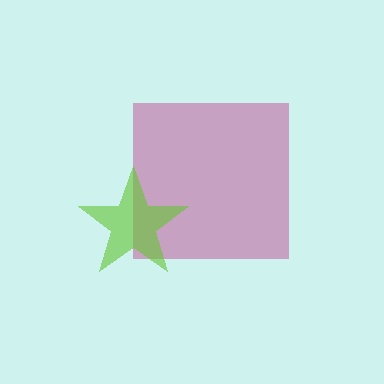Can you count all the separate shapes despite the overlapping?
Yes, there are 2 separate shapes.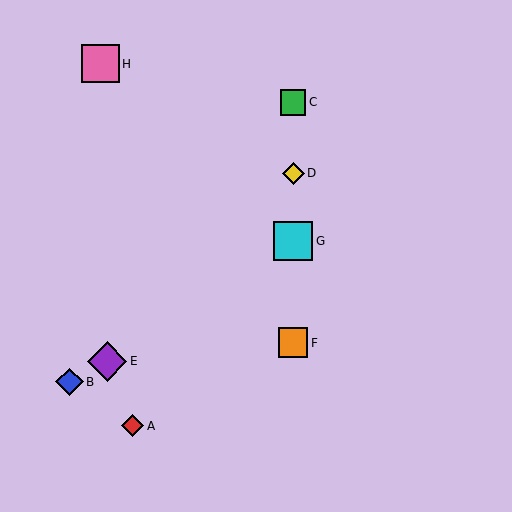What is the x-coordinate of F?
Object F is at x≈293.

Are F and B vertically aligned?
No, F is at x≈293 and B is at x≈70.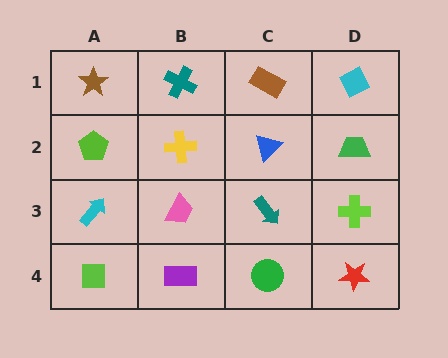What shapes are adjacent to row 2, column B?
A teal cross (row 1, column B), a pink trapezoid (row 3, column B), a lime pentagon (row 2, column A), a blue triangle (row 2, column C).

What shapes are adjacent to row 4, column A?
A cyan arrow (row 3, column A), a purple rectangle (row 4, column B).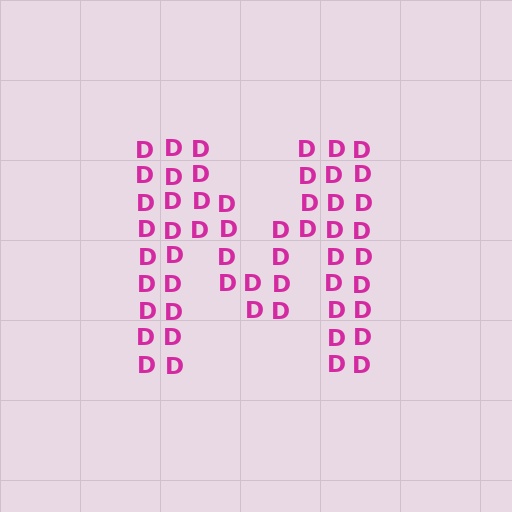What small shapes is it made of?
It is made of small letter D's.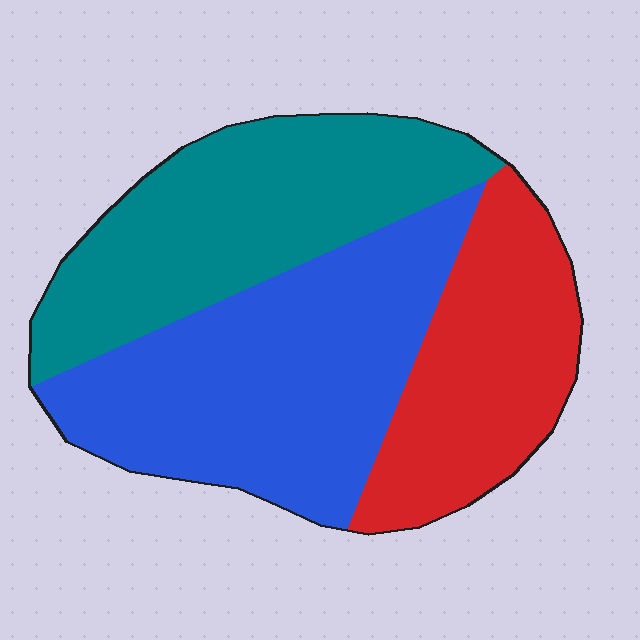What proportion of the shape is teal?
Teal covers around 35% of the shape.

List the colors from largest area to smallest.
From largest to smallest: blue, teal, red.